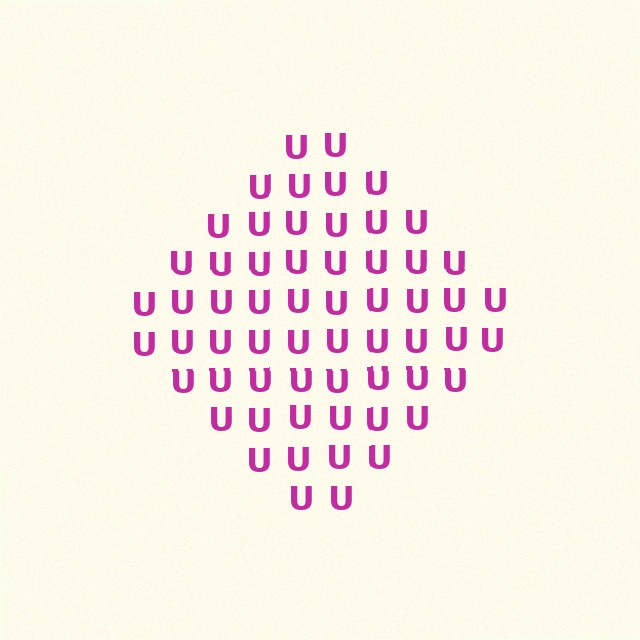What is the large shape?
The large shape is a diamond.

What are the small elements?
The small elements are letter U's.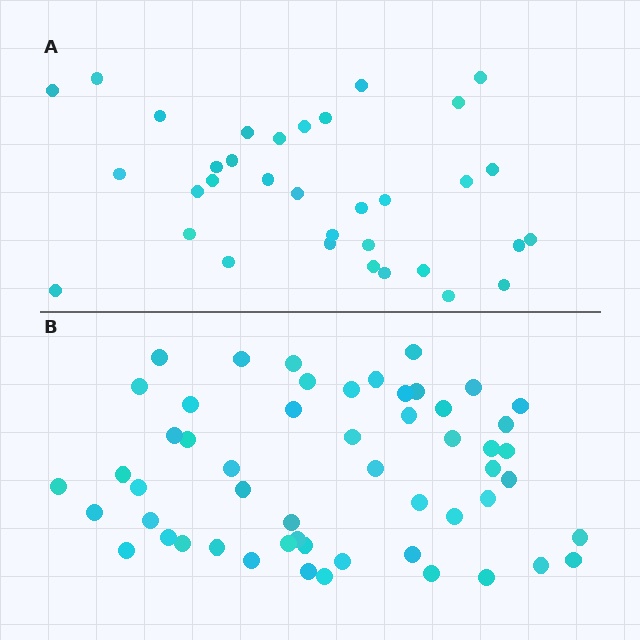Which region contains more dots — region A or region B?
Region B (the bottom region) has more dots.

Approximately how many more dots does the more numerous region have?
Region B has approximately 20 more dots than region A.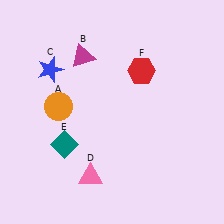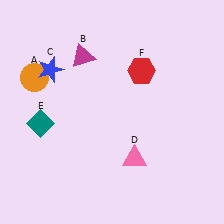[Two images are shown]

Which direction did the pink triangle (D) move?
The pink triangle (D) moved right.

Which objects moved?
The objects that moved are: the orange circle (A), the pink triangle (D), the teal diamond (E).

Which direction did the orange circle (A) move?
The orange circle (A) moved up.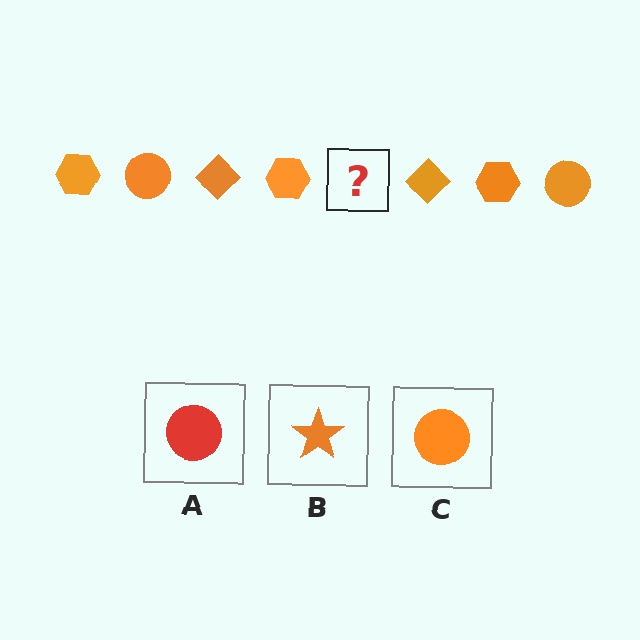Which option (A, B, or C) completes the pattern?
C.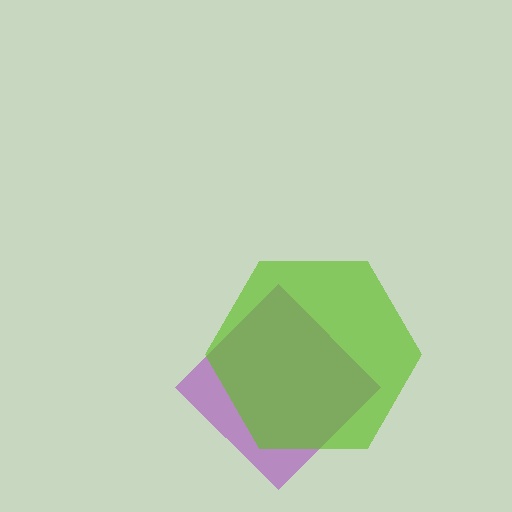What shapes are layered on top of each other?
The layered shapes are: a purple diamond, a lime hexagon.